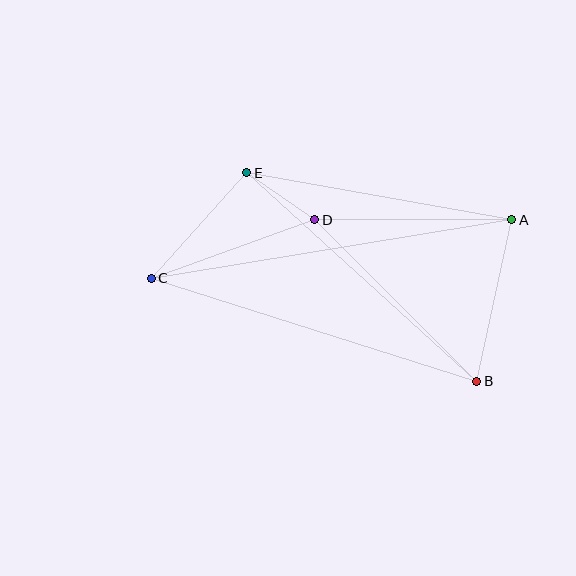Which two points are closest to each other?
Points D and E are closest to each other.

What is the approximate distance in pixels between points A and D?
The distance between A and D is approximately 197 pixels.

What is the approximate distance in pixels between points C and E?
The distance between C and E is approximately 142 pixels.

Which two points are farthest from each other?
Points A and C are farthest from each other.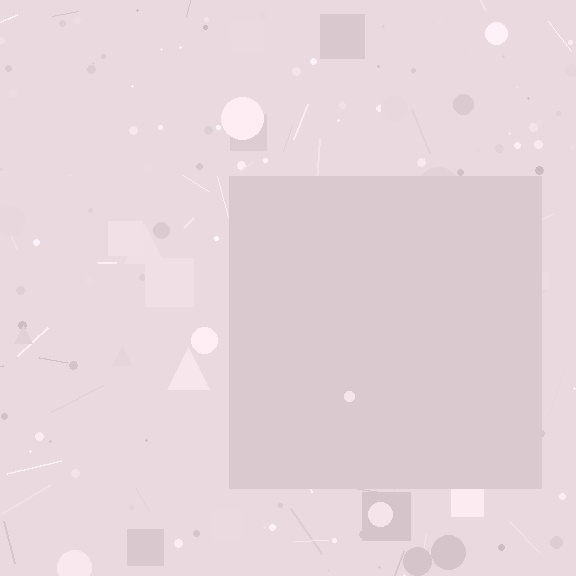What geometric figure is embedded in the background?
A square is embedded in the background.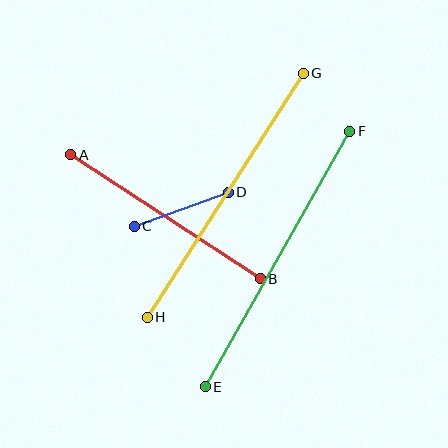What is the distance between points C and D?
The distance is approximately 100 pixels.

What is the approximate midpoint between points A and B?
The midpoint is at approximately (166, 217) pixels.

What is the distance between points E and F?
The distance is approximately 293 pixels.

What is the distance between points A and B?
The distance is approximately 226 pixels.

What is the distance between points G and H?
The distance is approximately 289 pixels.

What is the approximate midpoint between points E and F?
The midpoint is at approximately (277, 259) pixels.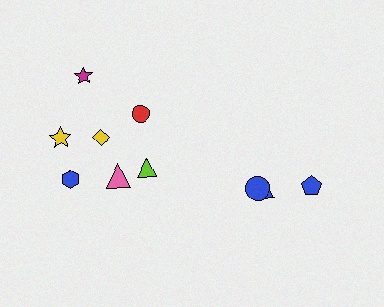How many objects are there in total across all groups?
There are 10 objects.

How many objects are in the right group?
There are 3 objects.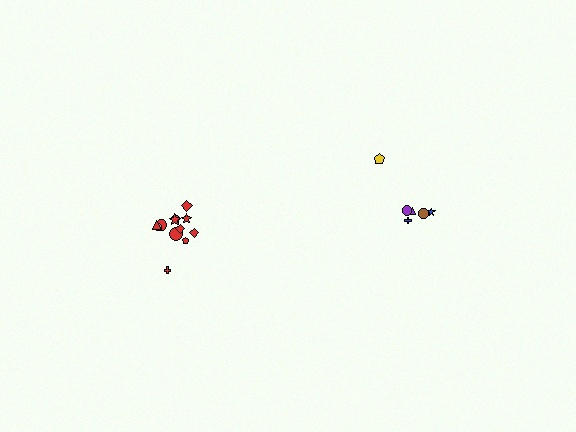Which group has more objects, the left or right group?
The left group.